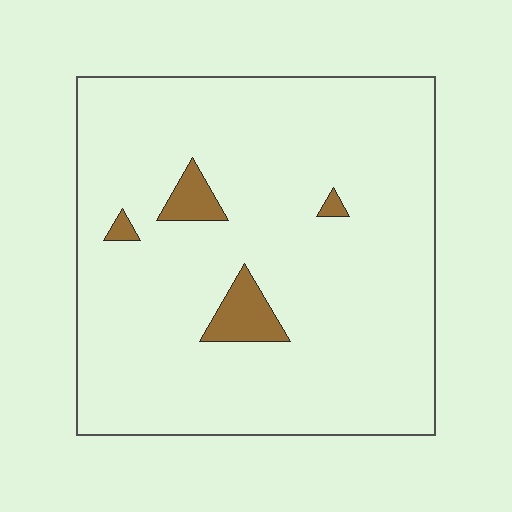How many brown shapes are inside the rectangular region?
4.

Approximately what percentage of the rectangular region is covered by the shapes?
Approximately 5%.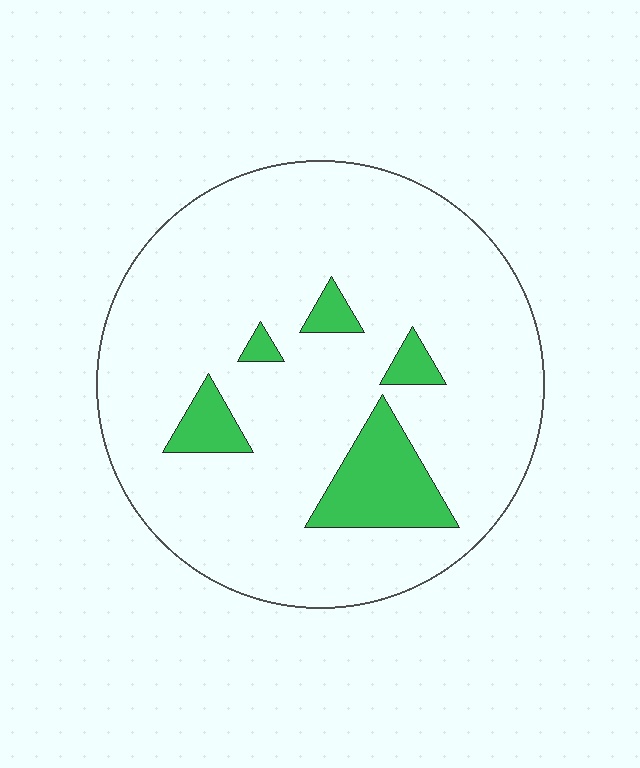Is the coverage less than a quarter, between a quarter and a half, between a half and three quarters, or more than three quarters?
Less than a quarter.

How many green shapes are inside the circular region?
5.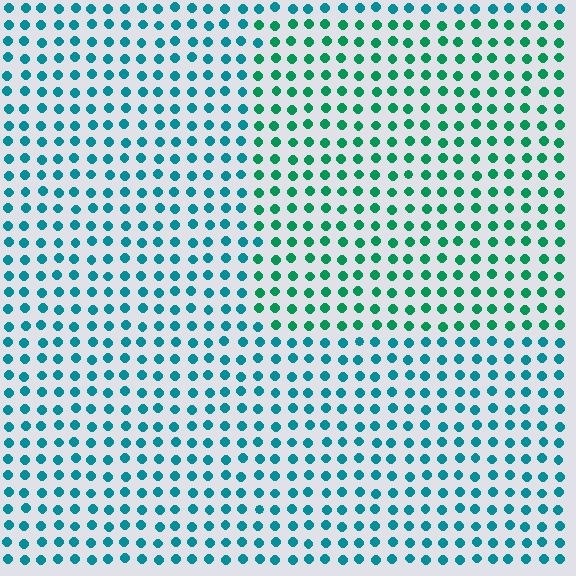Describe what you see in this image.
The image is filled with small teal elements in a uniform arrangement. A rectangle-shaped region is visible where the elements are tinted to a slightly different hue, forming a subtle color boundary.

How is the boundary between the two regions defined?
The boundary is defined purely by a slight shift in hue (about 30 degrees). Spacing, size, and orientation are identical on both sides.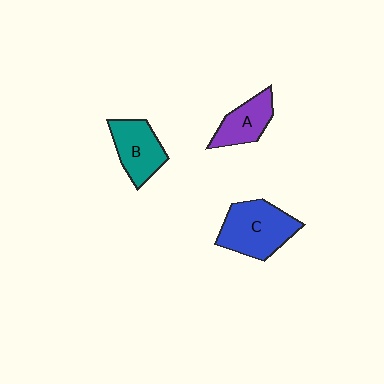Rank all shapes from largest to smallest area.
From largest to smallest: C (blue), B (teal), A (purple).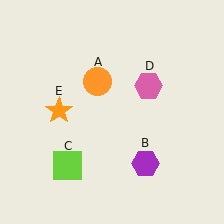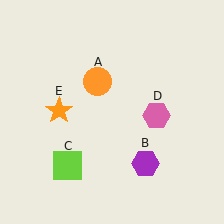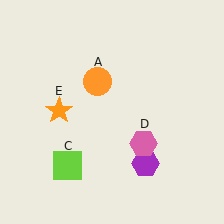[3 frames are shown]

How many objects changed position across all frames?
1 object changed position: pink hexagon (object D).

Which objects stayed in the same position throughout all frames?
Orange circle (object A) and purple hexagon (object B) and lime square (object C) and orange star (object E) remained stationary.